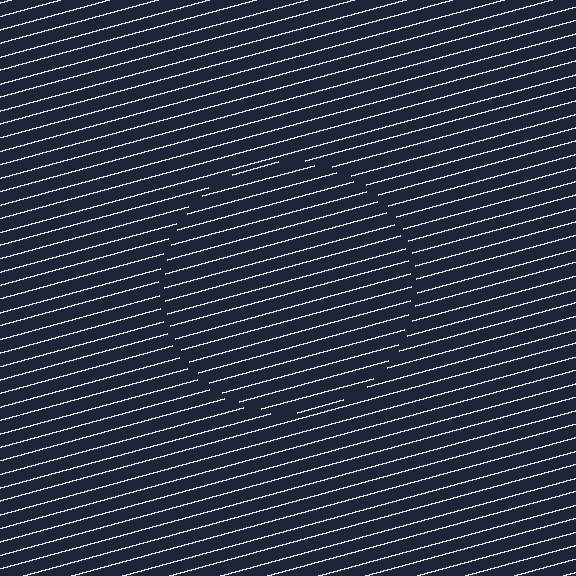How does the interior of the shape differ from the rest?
The interior of the shape contains the same grating, shifted by half a period — the contour is defined by the phase discontinuity where line-ends from the inner and outer gratings abut.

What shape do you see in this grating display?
An illusory circle. The interior of the shape contains the same grating, shifted by half a period — the contour is defined by the phase discontinuity where line-ends from the inner and outer gratings abut.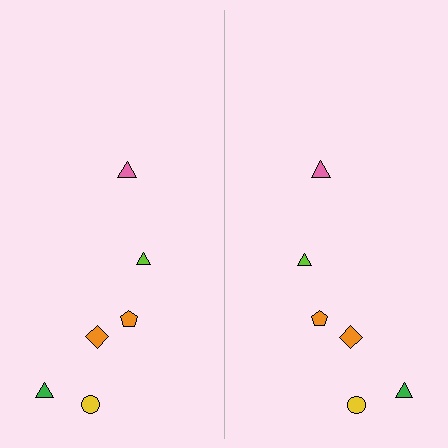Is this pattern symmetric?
Yes, this pattern has bilateral (reflection) symmetry.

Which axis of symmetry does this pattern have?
The pattern has a vertical axis of symmetry running through the center of the image.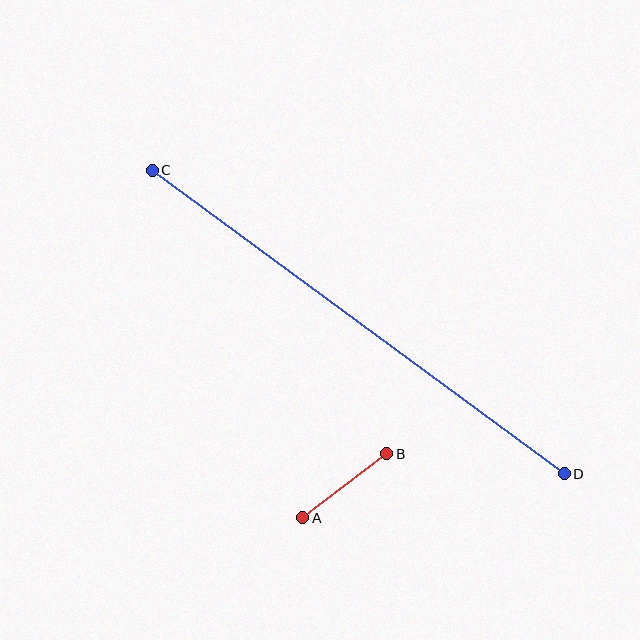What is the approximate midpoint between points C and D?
The midpoint is at approximately (358, 322) pixels.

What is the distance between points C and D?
The distance is approximately 512 pixels.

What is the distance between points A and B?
The distance is approximately 106 pixels.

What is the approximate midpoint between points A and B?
The midpoint is at approximately (345, 486) pixels.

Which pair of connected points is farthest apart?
Points C and D are farthest apart.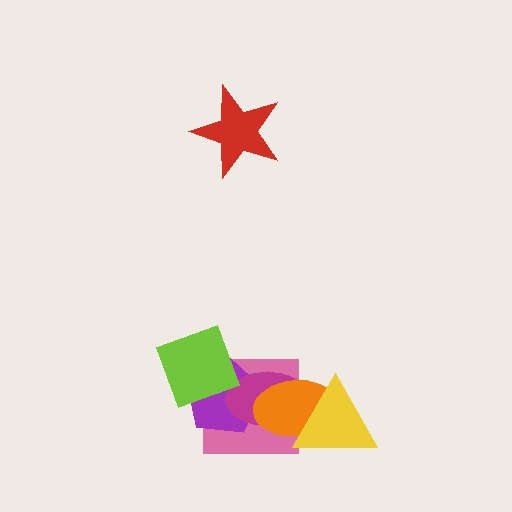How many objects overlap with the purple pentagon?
4 objects overlap with the purple pentagon.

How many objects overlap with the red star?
0 objects overlap with the red star.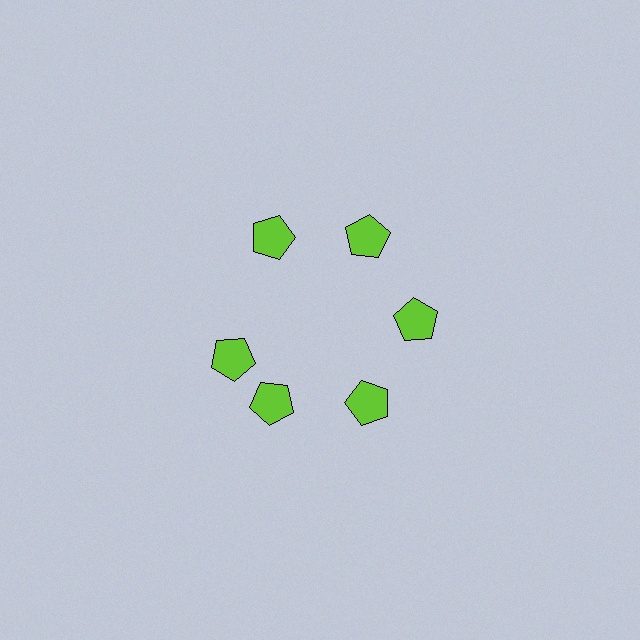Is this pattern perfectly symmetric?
No. The 6 lime pentagons are arranged in a ring, but one element near the 9 o'clock position is rotated out of alignment along the ring, breaking the 6-fold rotational symmetry.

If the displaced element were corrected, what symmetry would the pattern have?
It would have 6-fold rotational symmetry — the pattern would map onto itself every 60 degrees.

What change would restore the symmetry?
The symmetry would be restored by rotating it back into even spacing with its neighbors so that all 6 pentagons sit at equal angles and equal distance from the center.